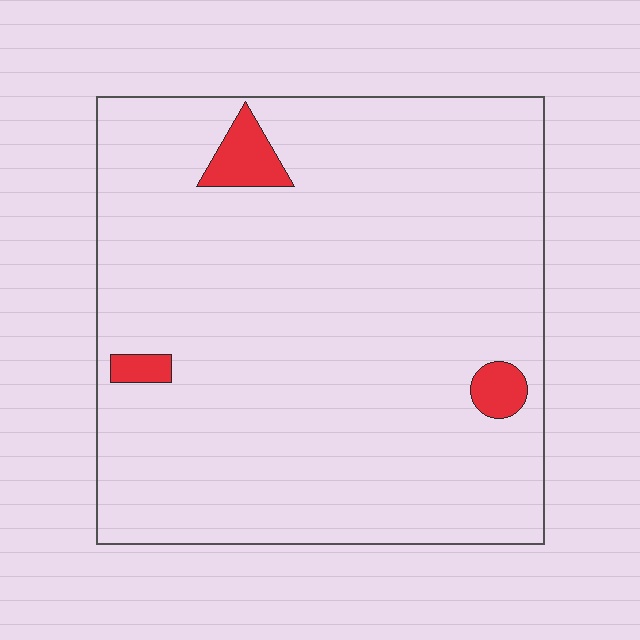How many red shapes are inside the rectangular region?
3.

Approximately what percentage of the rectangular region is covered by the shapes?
Approximately 5%.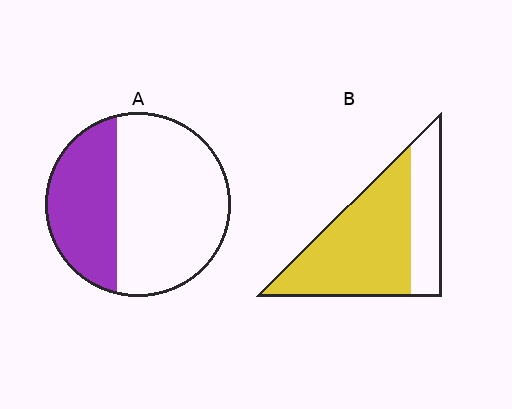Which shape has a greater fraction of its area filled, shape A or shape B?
Shape B.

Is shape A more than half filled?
No.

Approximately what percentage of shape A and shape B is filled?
A is approximately 35% and B is approximately 70%.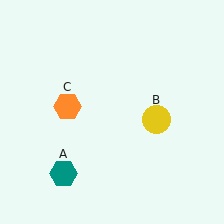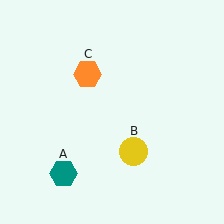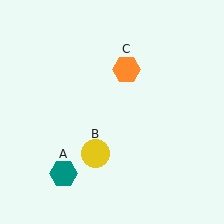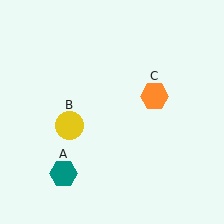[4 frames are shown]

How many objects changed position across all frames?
2 objects changed position: yellow circle (object B), orange hexagon (object C).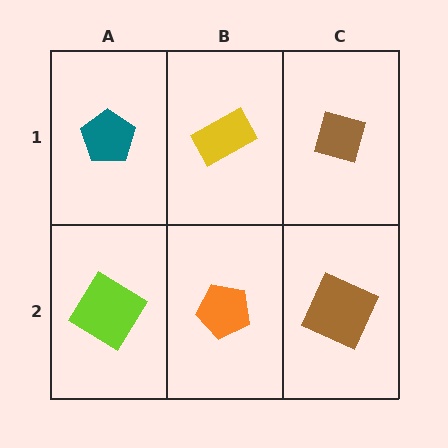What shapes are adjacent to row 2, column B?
A yellow rectangle (row 1, column B), a lime diamond (row 2, column A), a brown square (row 2, column C).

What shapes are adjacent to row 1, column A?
A lime diamond (row 2, column A), a yellow rectangle (row 1, column B).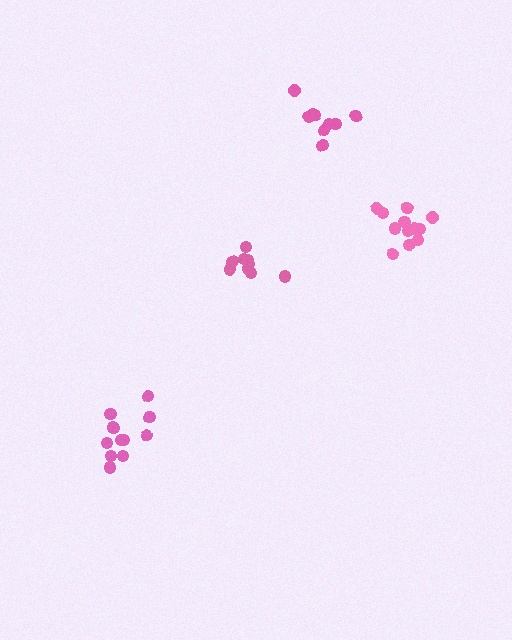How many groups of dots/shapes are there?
There are 4 groups.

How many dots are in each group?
Group 1: 9 dots, Group 2: 12 dots, Group 3: 9 dots, Group 4: 12 dots (42 total).